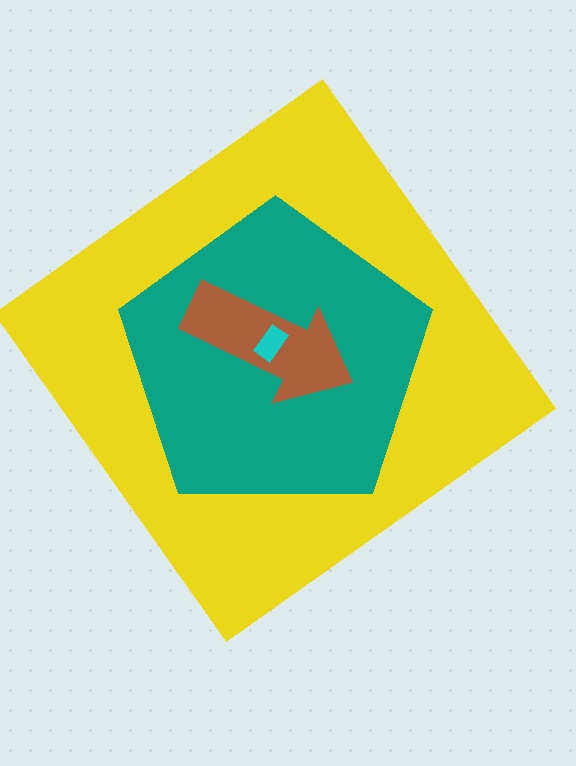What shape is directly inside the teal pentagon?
The brown arrow.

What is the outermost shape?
The yellow diamond.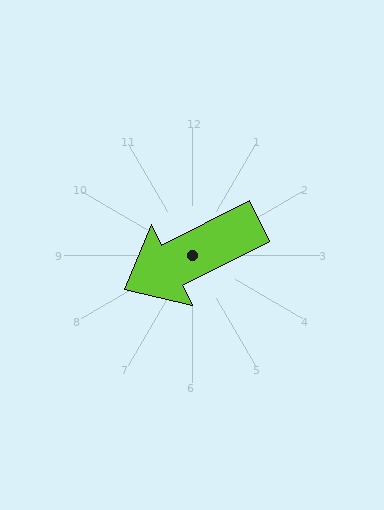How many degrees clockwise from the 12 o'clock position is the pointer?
Approximately 243 degrees.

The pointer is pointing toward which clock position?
Roughly 8 o'clock.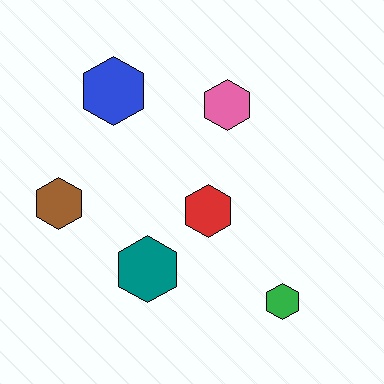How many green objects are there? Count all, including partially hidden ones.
There is 1 green object.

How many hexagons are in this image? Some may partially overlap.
There are 6 hexagons.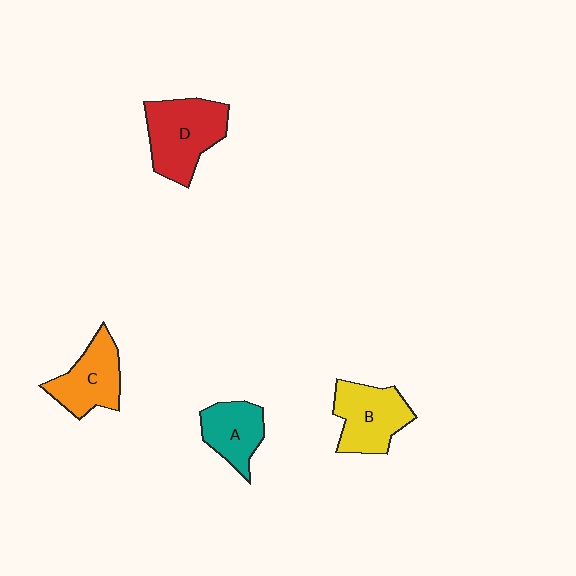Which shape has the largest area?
Shape D (red).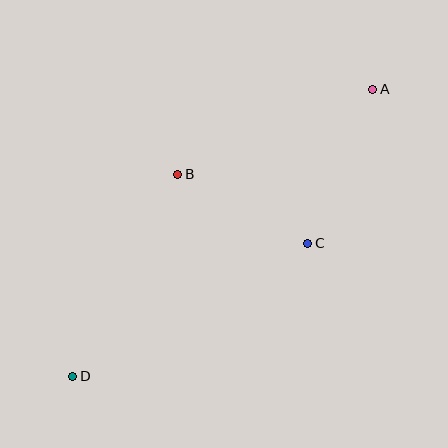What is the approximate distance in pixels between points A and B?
The distance between A and B is approximately 213 pixels.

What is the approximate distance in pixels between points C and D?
The distance between C and D is approximately 270 pixels.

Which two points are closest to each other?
Points B and C are closest to each other.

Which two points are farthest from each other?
Points A and D are farthest from each other.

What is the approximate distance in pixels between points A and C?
The distance between A and C is approximately 167 pixels.